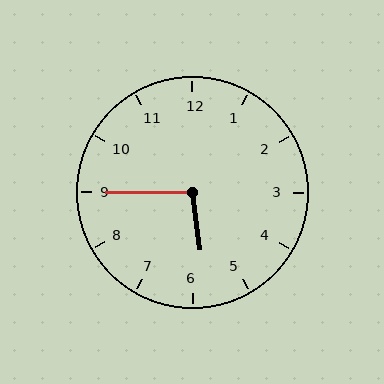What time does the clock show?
5:45.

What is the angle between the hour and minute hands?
Approximately 98 degrees.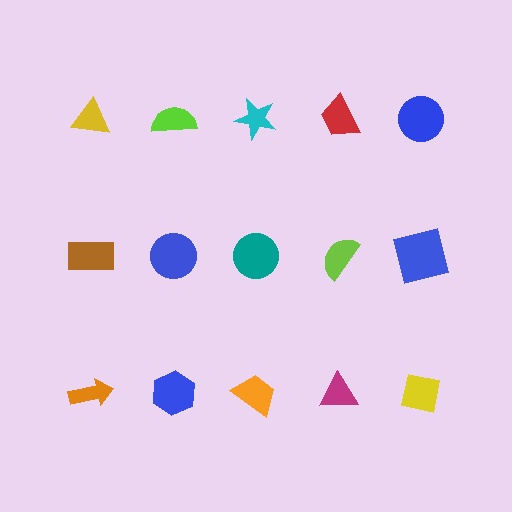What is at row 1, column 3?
A cyan star.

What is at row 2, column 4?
A lime semicircle.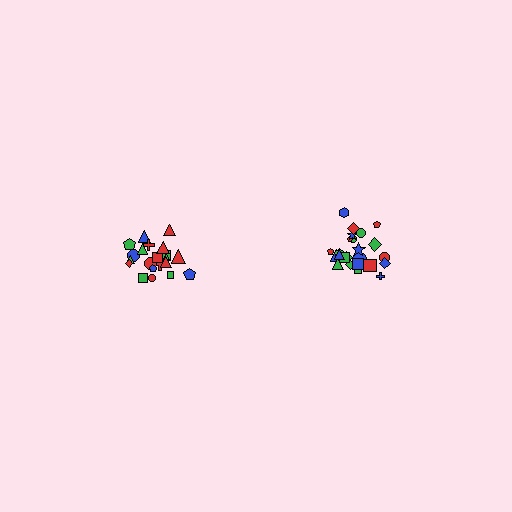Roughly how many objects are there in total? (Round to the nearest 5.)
Roughly 45 objects in total.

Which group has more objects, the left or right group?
The right group.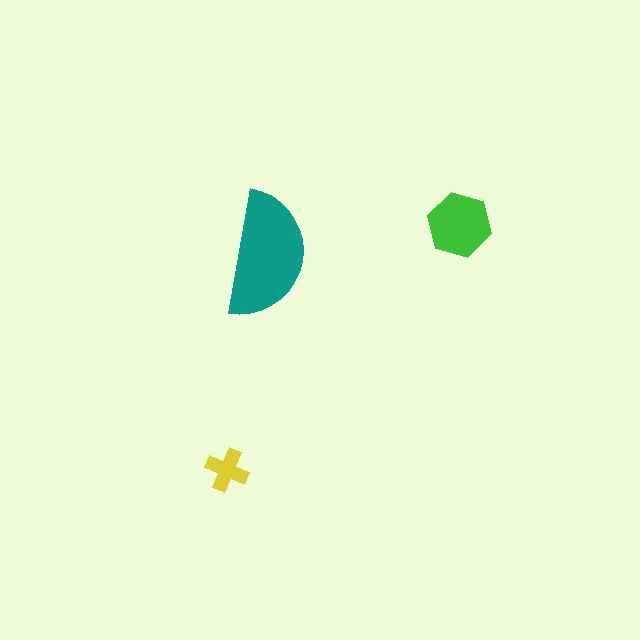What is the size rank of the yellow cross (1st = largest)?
3rd.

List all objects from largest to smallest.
The teal semicircle, the green hexagon, the yellow cross.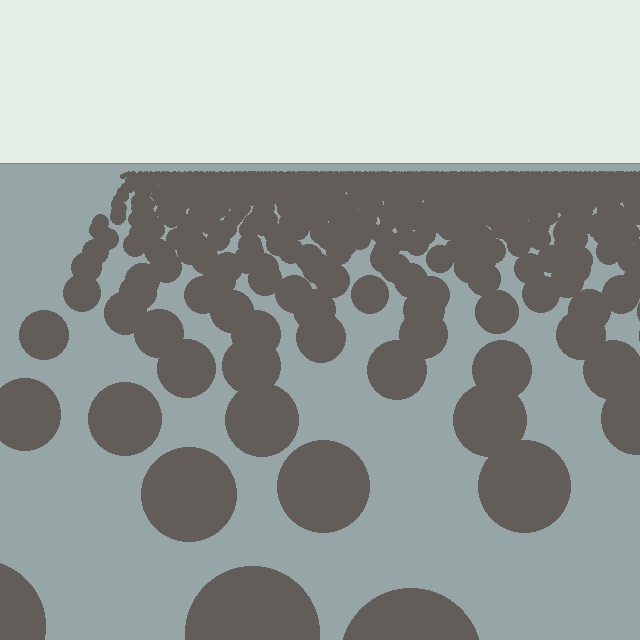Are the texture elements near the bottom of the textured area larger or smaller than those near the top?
Larger. Near the bottom, elements are closer to the viewer and appear at a bigger on-screen size.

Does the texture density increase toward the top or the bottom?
Density increases toward the top.